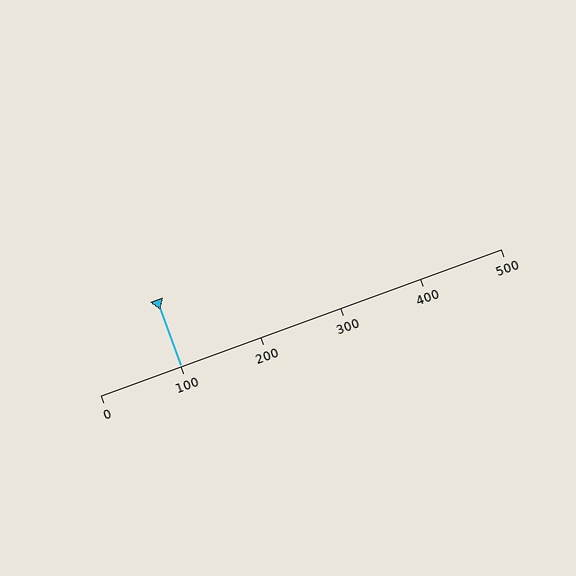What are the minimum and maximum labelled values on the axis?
The axis runs from 0 to 500.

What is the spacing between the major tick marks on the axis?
The major ticks are spaced 100 apart.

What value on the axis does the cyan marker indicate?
The marker indicates approximately 100.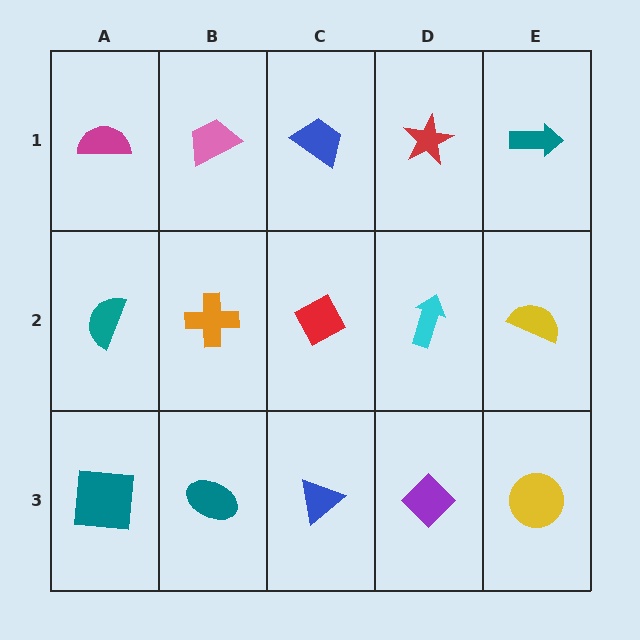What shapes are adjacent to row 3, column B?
An orange cross (row 2, column B), a teal square (row 3, column A), a blue triangle (row 3, column C).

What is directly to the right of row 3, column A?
A teal ellipse.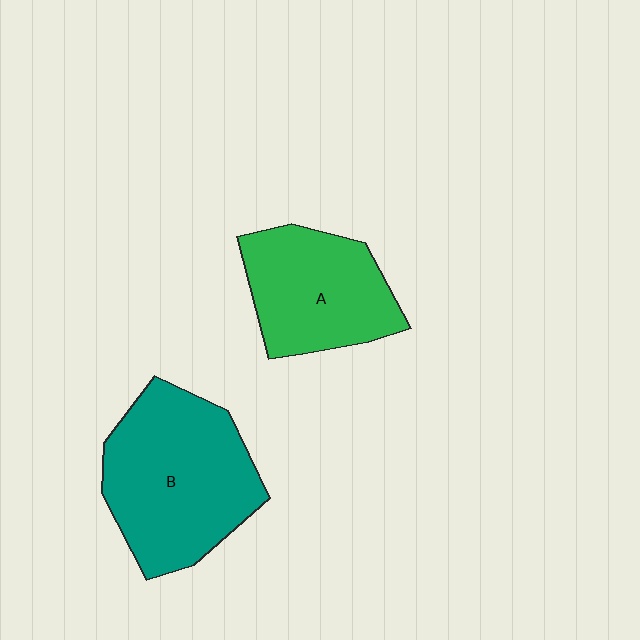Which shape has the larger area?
Shape B (teal).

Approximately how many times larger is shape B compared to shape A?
Approximately 1.4 times.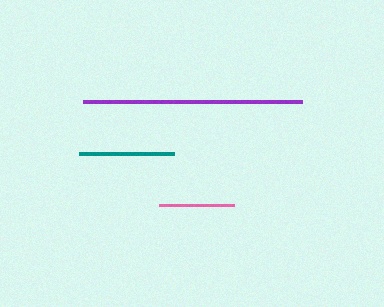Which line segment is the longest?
The purple line is the longest at approximately 219 pixels.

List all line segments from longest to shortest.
From longest to shortest: purple, teal, pink.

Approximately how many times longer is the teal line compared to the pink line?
The teal line is approximately 1.3 times the length of the pink line.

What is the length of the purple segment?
The purple segment is approximately 219 pixels long.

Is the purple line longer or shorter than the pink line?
The purple line is longer than the pink line.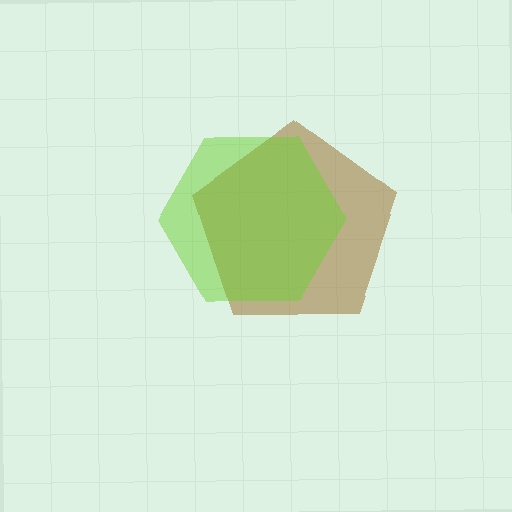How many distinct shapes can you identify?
There are 2 distinct shapes: a brown pentagon, a lime hexagon.